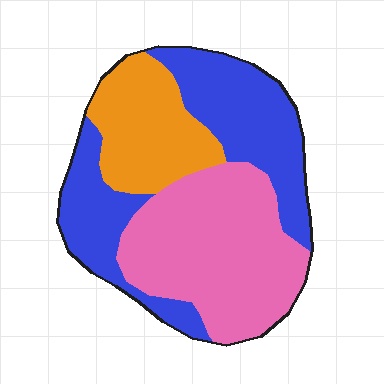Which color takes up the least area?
Orange, at roughly 20%.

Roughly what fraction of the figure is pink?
Pink takes up about two fifths (2/5) of the figure.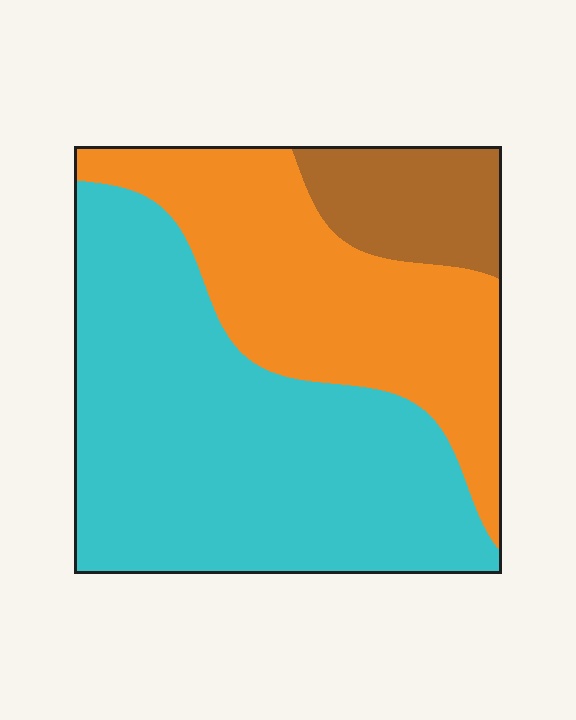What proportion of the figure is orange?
Orange takes up about one third (1/3) of the figure.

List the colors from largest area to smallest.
From largest to smallest: cyan, orange, brown.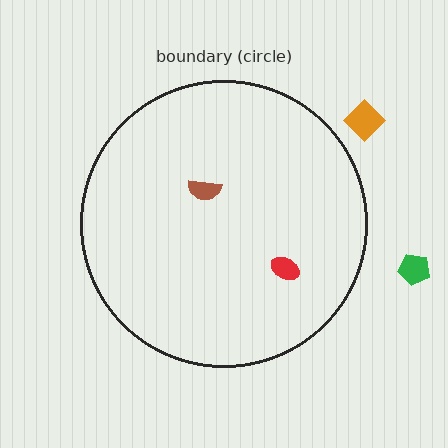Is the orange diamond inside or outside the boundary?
Outside.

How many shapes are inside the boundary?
2 inside, 2 outside.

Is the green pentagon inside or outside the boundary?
Outside.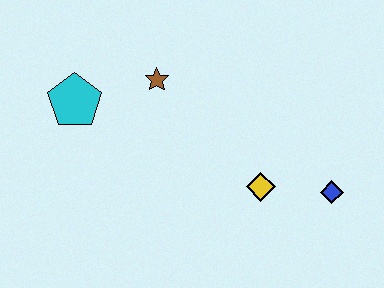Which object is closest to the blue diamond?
The yellow diamond is closest to the blue diamond.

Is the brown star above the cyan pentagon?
Yes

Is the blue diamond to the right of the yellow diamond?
Yes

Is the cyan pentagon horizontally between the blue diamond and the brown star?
No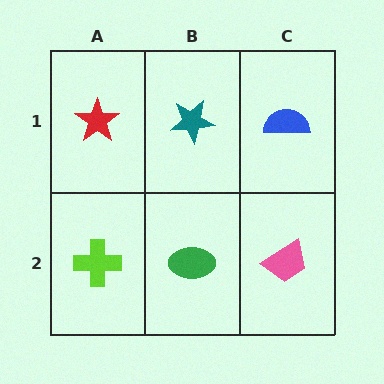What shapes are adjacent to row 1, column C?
A pink trapezoid (row 2, column C), a teal star (row 1, column B).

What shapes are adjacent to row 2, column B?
A teal star (row 1, column B), a lime cross (row 2, column A), a pink trapezoid (row 2, column C).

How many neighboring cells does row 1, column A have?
2.